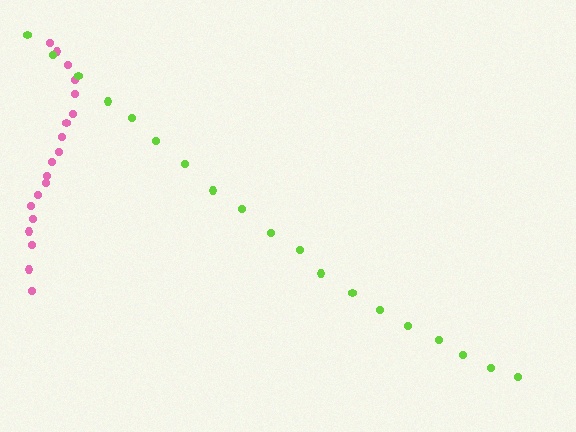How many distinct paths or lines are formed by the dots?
There are 2 distinct paths.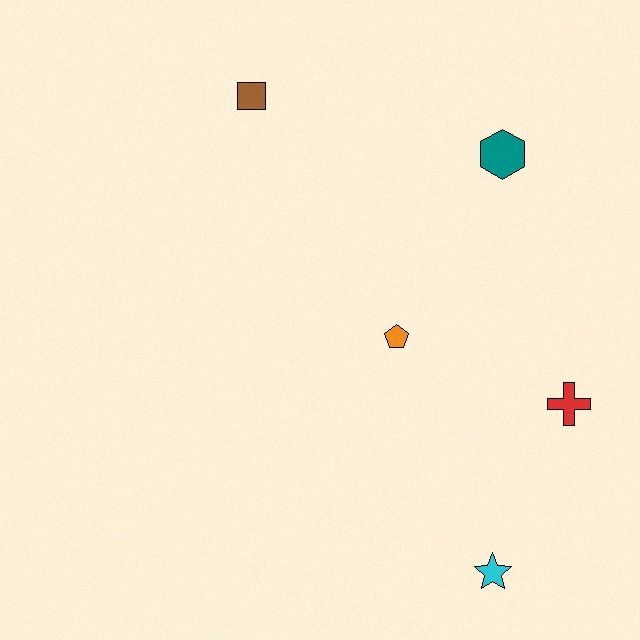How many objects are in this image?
There are 5 objects.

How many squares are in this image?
There is 1 square.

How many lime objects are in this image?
There are no lime objects.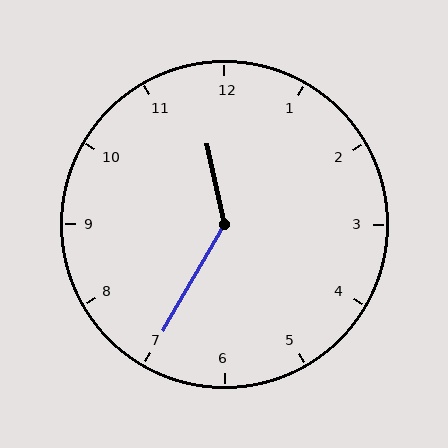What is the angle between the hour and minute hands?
Approximately 138 degrees.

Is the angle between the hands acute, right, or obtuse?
It is obtuse.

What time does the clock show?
11:35.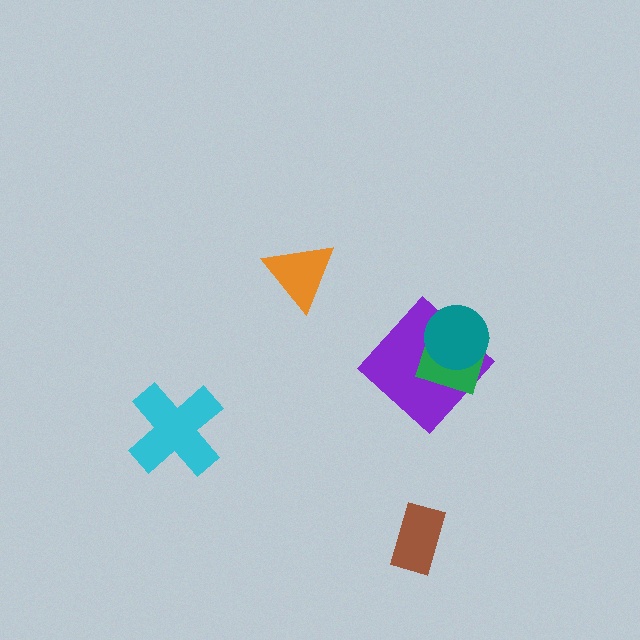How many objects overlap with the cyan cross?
0 objects overlap with the cyan cross.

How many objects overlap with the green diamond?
2 objects overlap with the green diamond.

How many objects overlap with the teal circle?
2 objects overlap with the teal circle.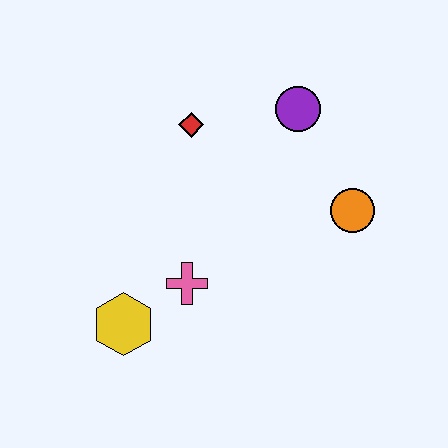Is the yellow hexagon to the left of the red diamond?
Yes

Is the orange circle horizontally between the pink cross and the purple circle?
No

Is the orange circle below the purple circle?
Yes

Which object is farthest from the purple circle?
The yellow hexagon is farthest from the purple circle.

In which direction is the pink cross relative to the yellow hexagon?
The pink cross is to the right of the yellow hexagon.